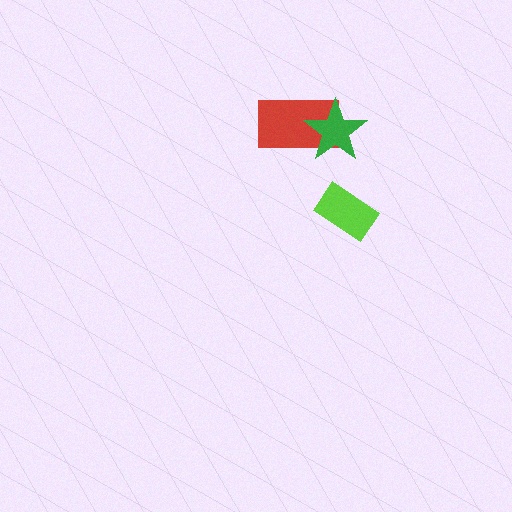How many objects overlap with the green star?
1 object overlaps with the green star.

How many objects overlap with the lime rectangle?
0 objects overlap with the lime rectangle.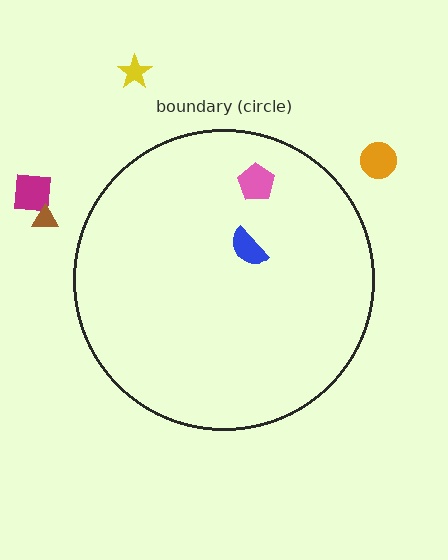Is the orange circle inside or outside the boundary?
Outside.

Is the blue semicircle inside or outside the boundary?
Inside.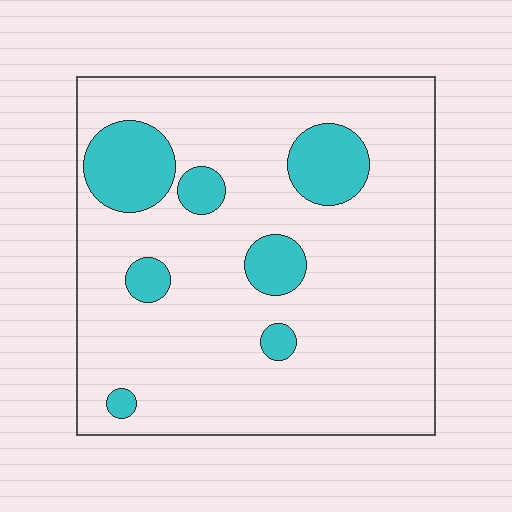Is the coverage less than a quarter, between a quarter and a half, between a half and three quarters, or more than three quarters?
Less than a quarter.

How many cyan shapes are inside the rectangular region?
7.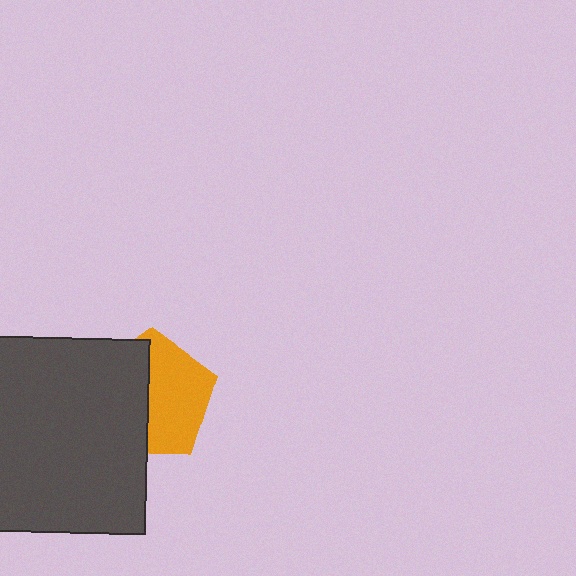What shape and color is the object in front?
The object in front is a dark gray square.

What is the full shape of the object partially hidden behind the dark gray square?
The partially hidden object is an orange pentagon.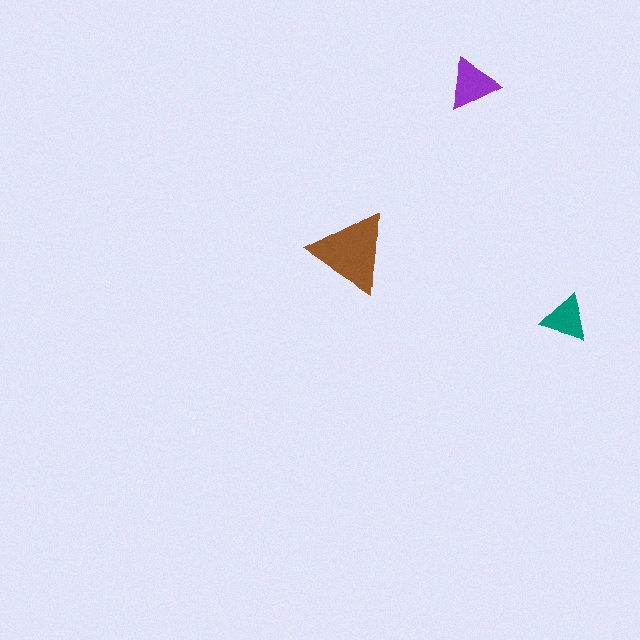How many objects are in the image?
There are 3 objects in the image.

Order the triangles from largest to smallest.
the brown one, the purple one, the teal one.